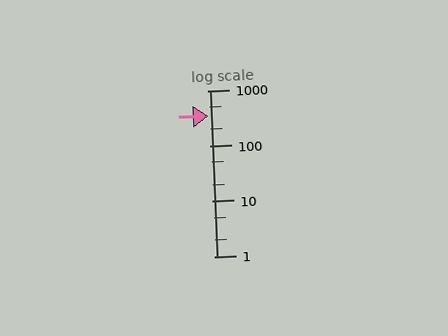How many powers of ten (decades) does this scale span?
The scale spans 3 decades, from 1 to 1000.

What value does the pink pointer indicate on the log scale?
The pointer indicates approximately 340.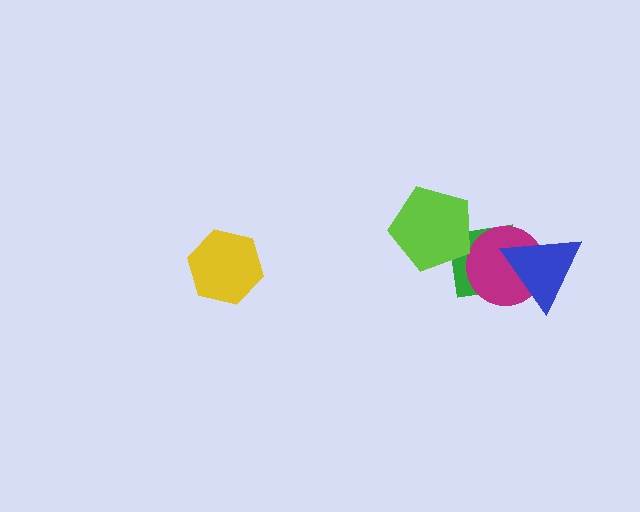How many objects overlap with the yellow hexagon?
0 objects overlap with the yellow hexagon.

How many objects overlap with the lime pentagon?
1 object overlaps with the lime pentagon.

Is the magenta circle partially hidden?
Yes, it is partially covered by another shape.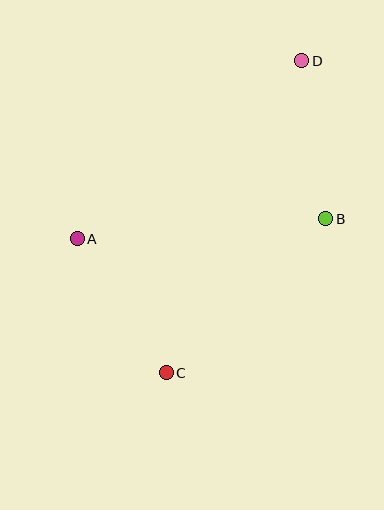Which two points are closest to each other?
Points B and D are closest to each other.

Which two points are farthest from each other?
Points C and D are farthest from each other.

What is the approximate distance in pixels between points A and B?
The distance between A and B is approximately 249 pixels.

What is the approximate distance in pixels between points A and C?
The distance between A and C is approximately 161 pixels.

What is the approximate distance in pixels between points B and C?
The distance between B and C is approximately 222 pixels.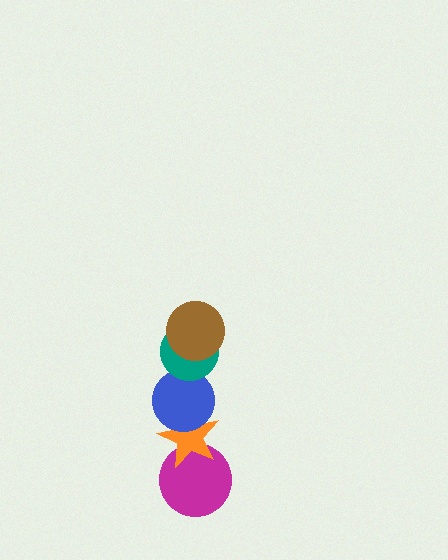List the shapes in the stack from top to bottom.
From top to bottom: the brown circle, the teal circle, the blue circle, the orange star, the magenta circle.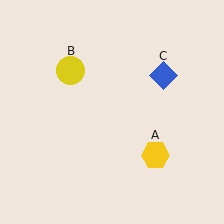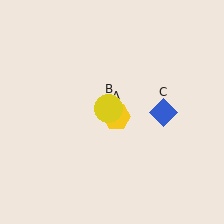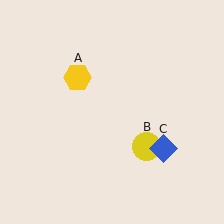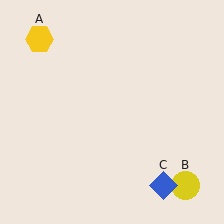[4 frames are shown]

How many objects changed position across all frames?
3 objects changed position: yellow hexagon (object A), yellow circle (object B), blue diamond (object C).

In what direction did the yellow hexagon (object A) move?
The yellow hexagon (object A) moved up and to the left.